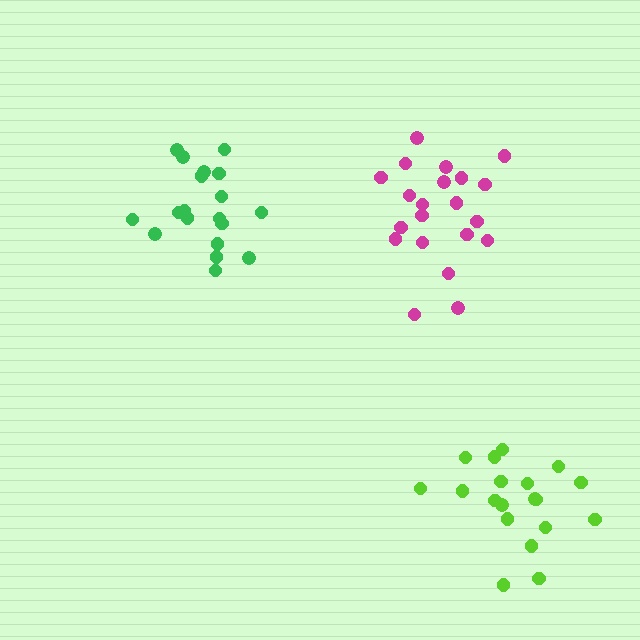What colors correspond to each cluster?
The clusters are colored: green, lime, magenta.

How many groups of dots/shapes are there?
There are 3 groups.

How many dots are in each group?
Group 1: 19 dots, Group 2: 19 dots, Group 3: 21 dots (59 total).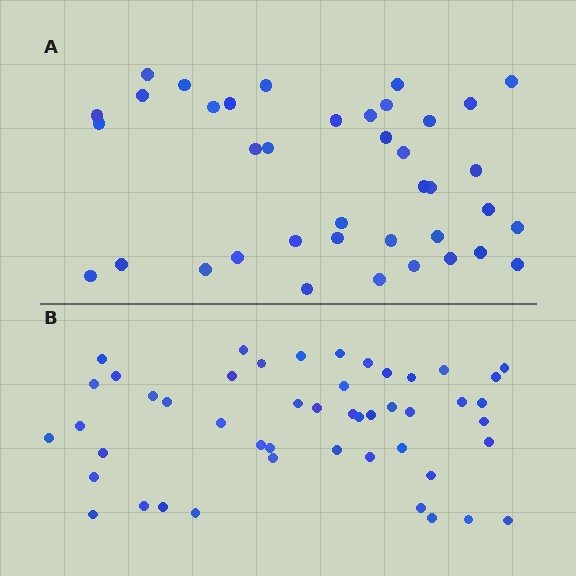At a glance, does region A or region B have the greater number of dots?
Region B (the bottom region) has more dots.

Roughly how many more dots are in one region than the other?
Region B has roughly 8 or so more dots than region A.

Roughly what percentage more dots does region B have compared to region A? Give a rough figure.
About 25% more.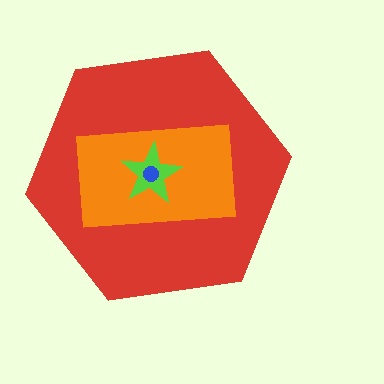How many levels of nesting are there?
4.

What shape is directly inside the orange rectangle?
The lime star.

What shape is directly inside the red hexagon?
The orange rectangle.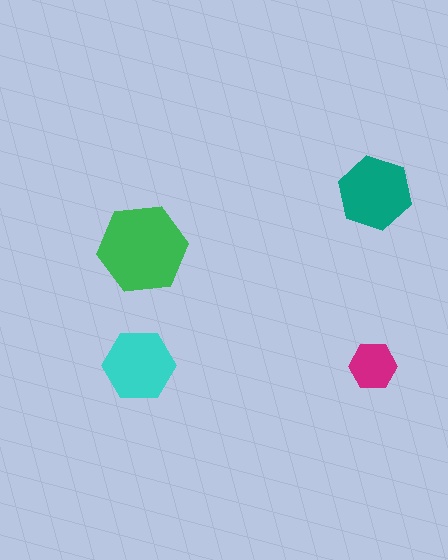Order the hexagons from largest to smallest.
the green one, the teal one, the cyan one, the magenta one.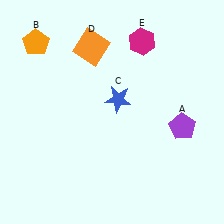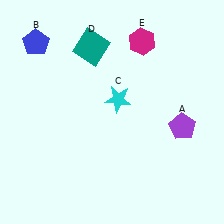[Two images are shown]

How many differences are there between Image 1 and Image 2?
There are 3 differences between the two images.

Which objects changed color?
B changed from orange to blue. C changed from blue to cyan. D changed from orange to teal.